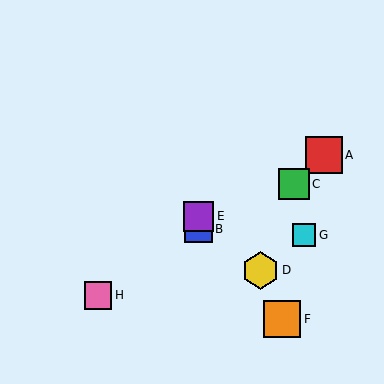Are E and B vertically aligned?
Yes, both are at x≈199.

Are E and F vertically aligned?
No, E is at x≈199 and F is at x≈282.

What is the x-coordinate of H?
Object H is at x≈98.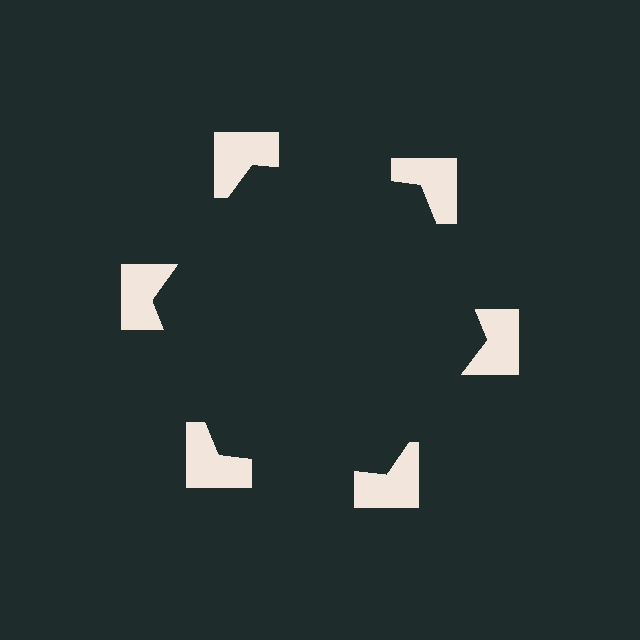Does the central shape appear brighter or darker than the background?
It typically appears slightly darker than the background, even though no actual brightness change is drawn.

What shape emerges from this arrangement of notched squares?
An illusory hexagon — its edges are inferred from the aligned wedge cuts in the notched squares, not physically drawn.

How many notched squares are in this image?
There are 6 — one at each vertex of the illusory hexagon.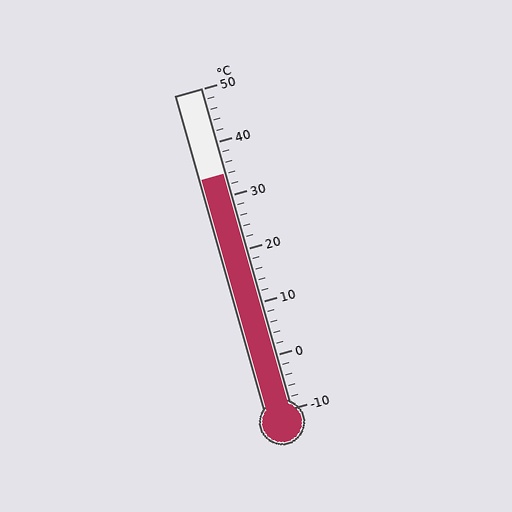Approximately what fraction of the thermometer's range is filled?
The thermometer is filled to approximately 75% of its range.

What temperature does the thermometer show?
The thermometer shows approximately 34°C.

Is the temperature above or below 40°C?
The temperature is below 40°C.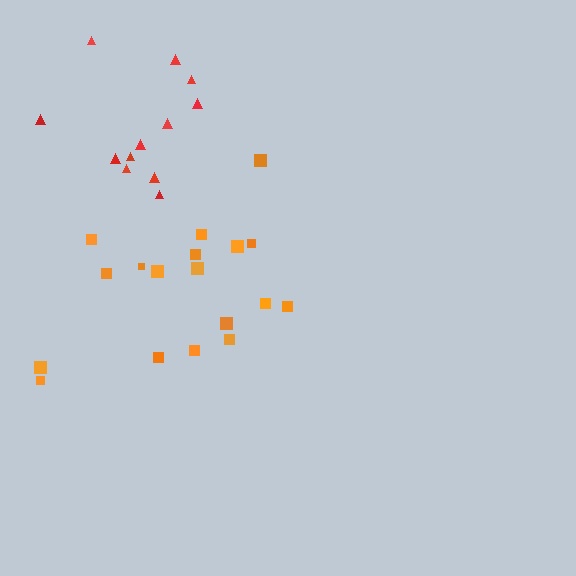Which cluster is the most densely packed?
Red.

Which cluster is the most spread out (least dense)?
Orange.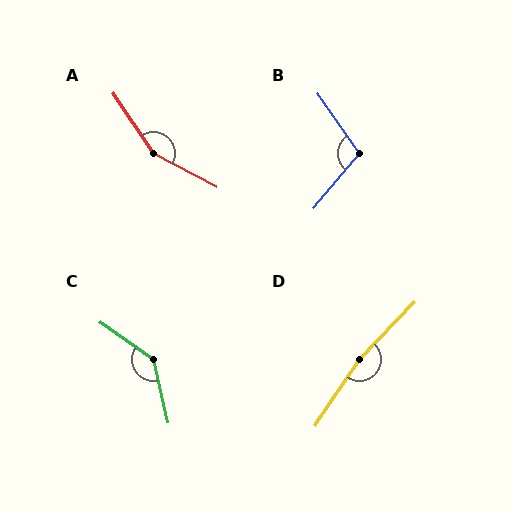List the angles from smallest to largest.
B (105°), C (137°), A (152°), D (169°).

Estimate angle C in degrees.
Approximately 137 degrees.